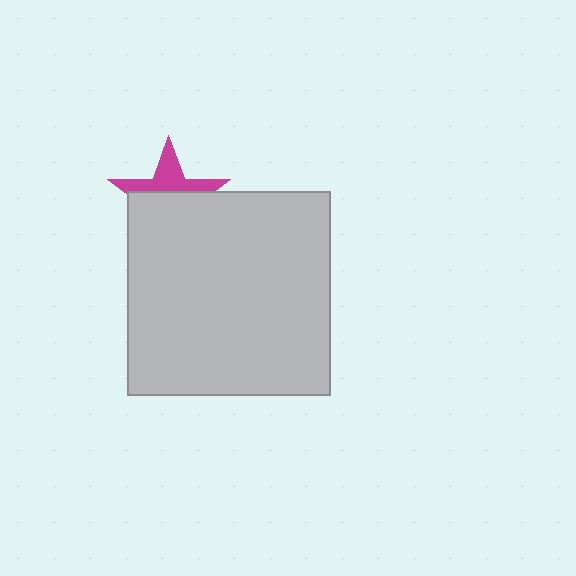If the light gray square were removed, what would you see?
You would see the complete magenta star.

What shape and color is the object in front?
The object in front is a light gray square.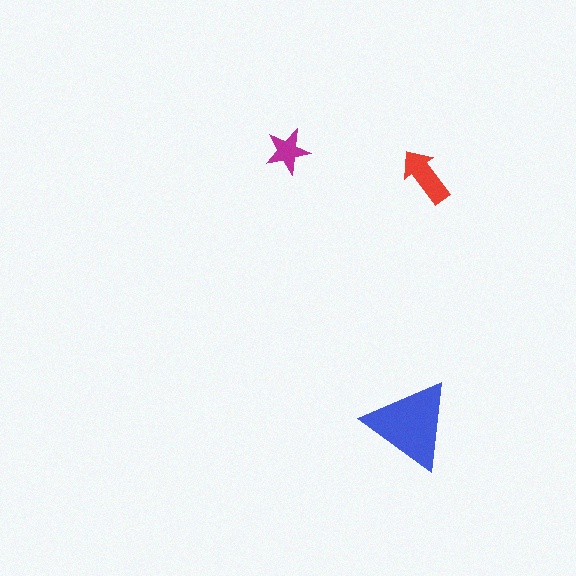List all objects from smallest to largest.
The magenta star, the red arrow, the blue triangle.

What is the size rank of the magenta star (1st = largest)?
3rd.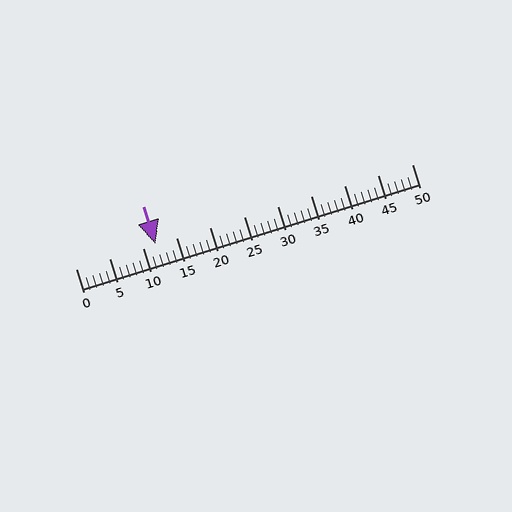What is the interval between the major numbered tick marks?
The major tick marks are spaced 5 units apart.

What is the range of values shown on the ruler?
The ruler shows values from 0 to 50.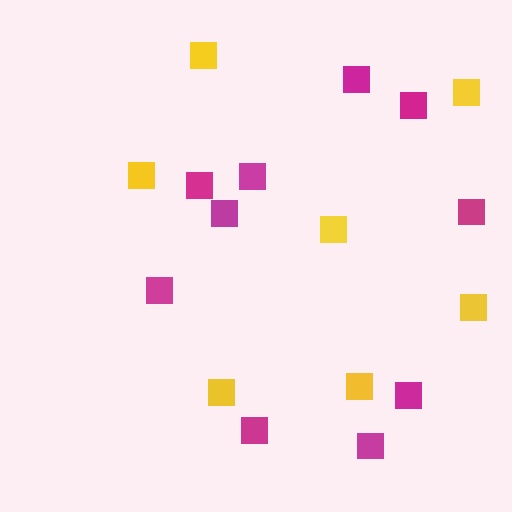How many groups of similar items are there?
There are 2 groups: one group of yellow squares (7) and one group of magenta squares (10).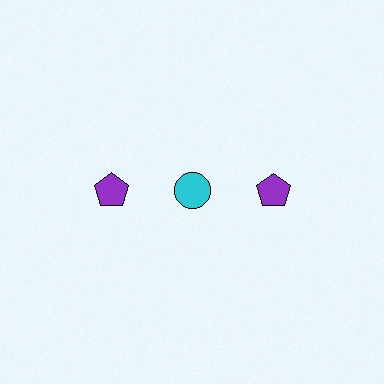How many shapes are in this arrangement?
There are 3 shapes arranged in a grid pattern.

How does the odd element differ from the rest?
It differs in both color (cyan instead of purple) and shape (circle instead of pentagon).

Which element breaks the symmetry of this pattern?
The cyan circle in the top row, second from left column breaks the symmetry. All other shapes are purple pentagons.